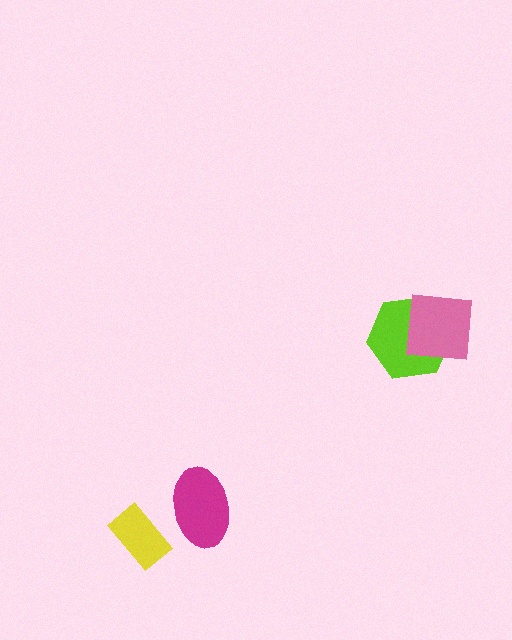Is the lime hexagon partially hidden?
Yes, it is partially covered by another shape.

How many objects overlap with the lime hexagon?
1 object overlaps with the lime hexagon.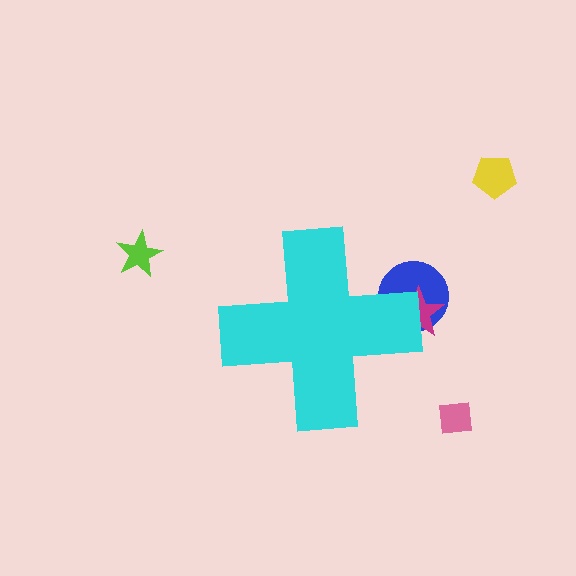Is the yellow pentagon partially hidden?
No, the yellow pentagon is fully visible.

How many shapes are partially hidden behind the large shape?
2 shapes are partially hidden.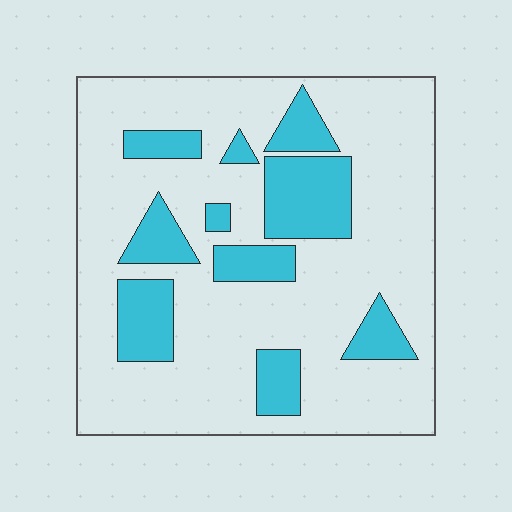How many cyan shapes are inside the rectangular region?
10.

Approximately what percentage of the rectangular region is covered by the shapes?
Approximately 25%.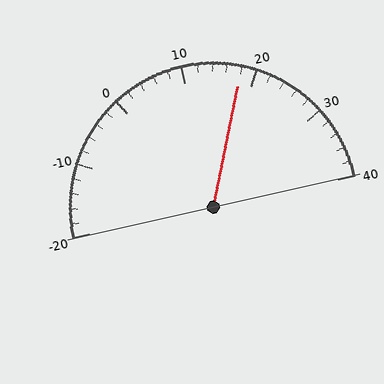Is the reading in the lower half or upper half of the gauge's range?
The reading is in the upper half of the range (-20 to 40).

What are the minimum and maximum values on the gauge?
The gauge ranges from -20 to 40.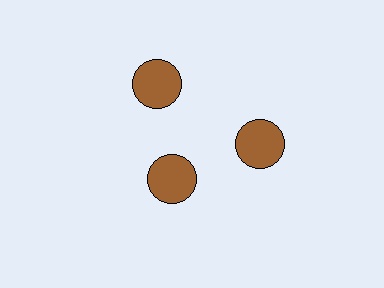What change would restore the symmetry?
The symmetry would be restored by moving it outward, back onto the ring so that all 3 circles sit at equal angles and equal distance from the center.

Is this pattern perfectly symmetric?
No. The 3 brown circles are arranged in a ring, but one element near the 7 o'clock position is pulled inward toward the center, breaking the 3-fold rotational symmetry.